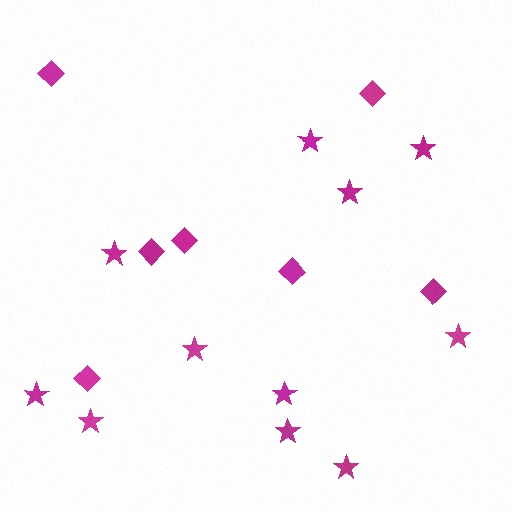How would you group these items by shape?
There are 2 groups: one group of stars (11) and one group of diamonds (7).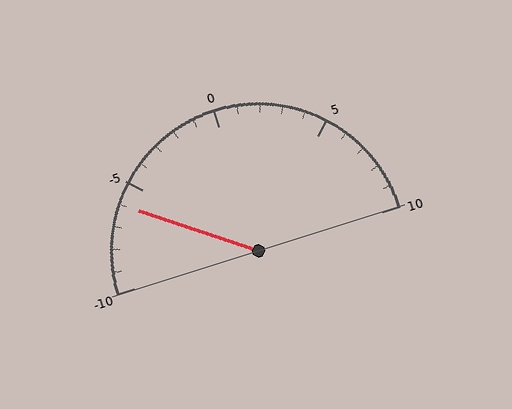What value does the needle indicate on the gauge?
The needle indicates approximately -6.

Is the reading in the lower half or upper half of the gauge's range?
The reading is in the lower half of the range (-10 to 10).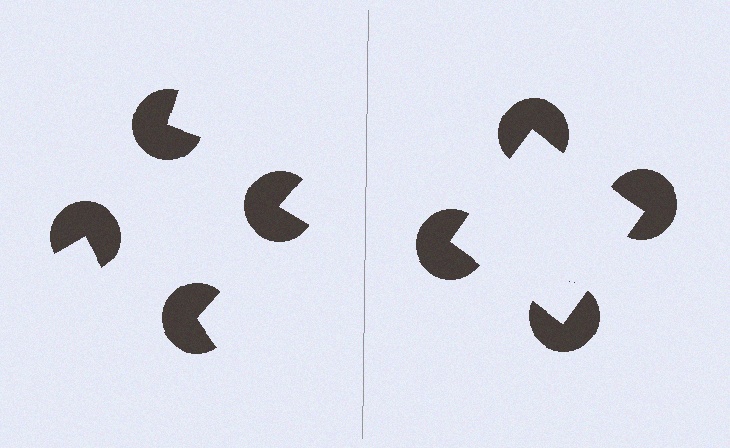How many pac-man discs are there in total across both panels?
8 — 4 on each side.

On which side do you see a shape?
An illusory square appears on the right side. On the left side the wedge cuts are rotated, so no coherent shape forms.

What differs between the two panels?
The pac-man discs are positioned identically on both sides; only the wedge orientations differ. On the right they align to a square; on the left they are misaligned.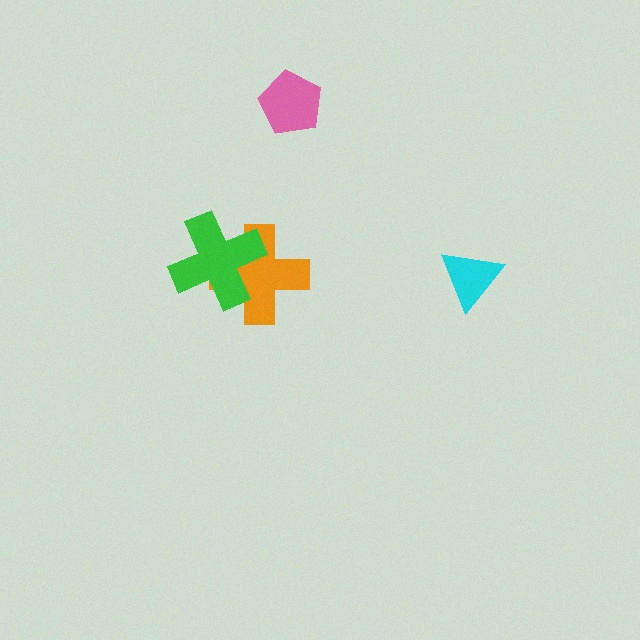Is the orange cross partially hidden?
Yes, it is partially covered by another shape.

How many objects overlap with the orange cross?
1 object overlaps with the orange cross.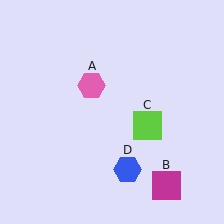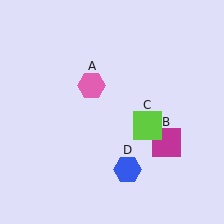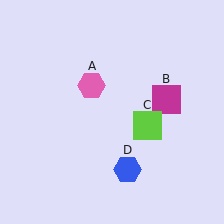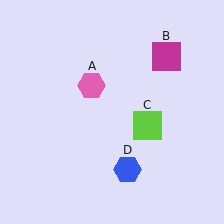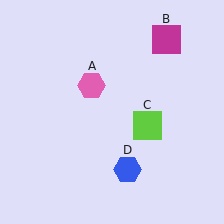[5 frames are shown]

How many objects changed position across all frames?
1 object changed position: magenta square (object B).